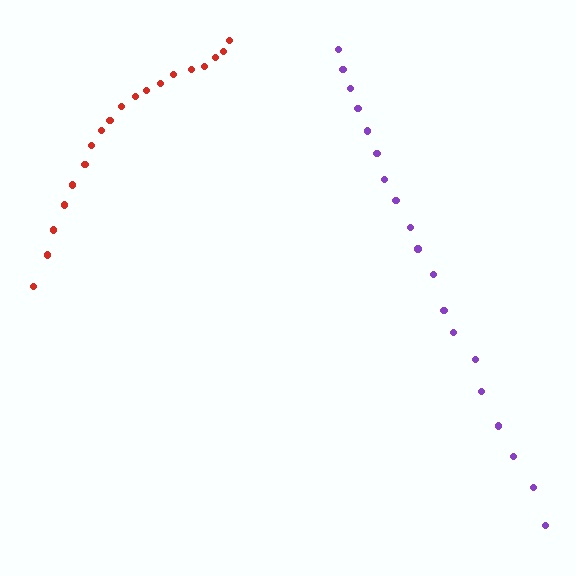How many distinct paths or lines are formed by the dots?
There are 2 distinct paths.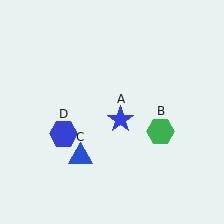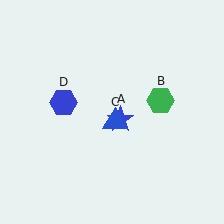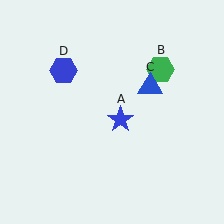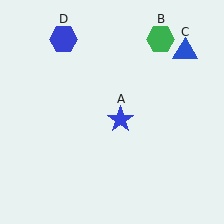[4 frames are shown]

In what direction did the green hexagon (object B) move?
The green hexagon (object B) moved up.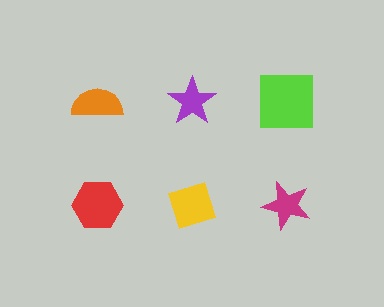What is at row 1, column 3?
A lime square.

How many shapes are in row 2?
3 shapes.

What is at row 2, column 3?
A magenta star.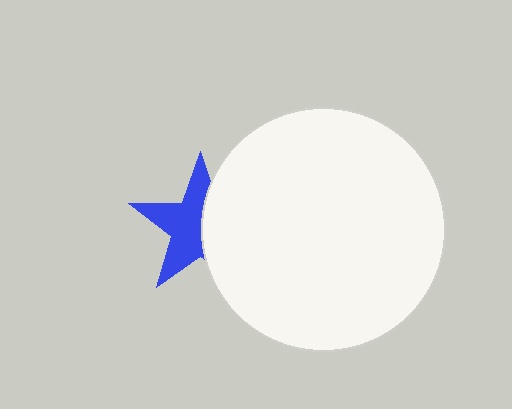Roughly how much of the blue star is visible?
About half of it is visible (roughly 56%).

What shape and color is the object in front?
The object in front is a white circle.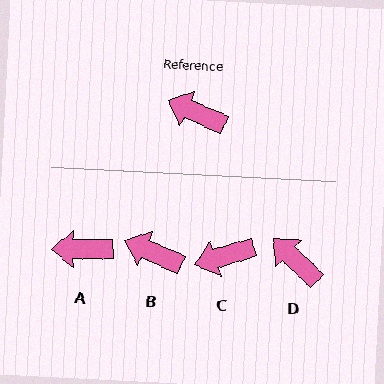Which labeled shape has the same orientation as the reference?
B.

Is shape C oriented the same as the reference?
No, it is off by about 40 degrees.